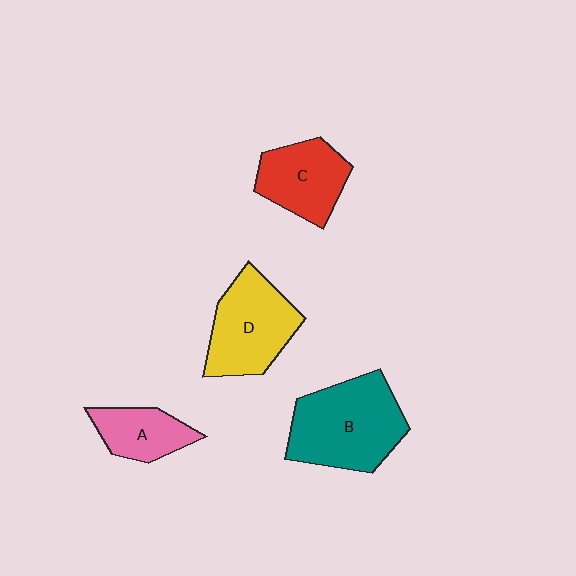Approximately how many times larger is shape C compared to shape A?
Approximately 1.3 times.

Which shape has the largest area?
Shape B (teal).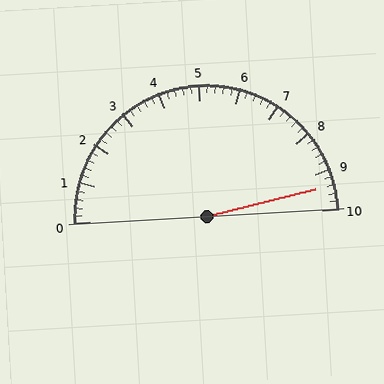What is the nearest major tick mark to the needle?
The nearest major tick mark is 9.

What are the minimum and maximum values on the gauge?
The gauge ranges from 0 to 10.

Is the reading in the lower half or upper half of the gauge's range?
The reading is in the upper half of the range (0 to 10).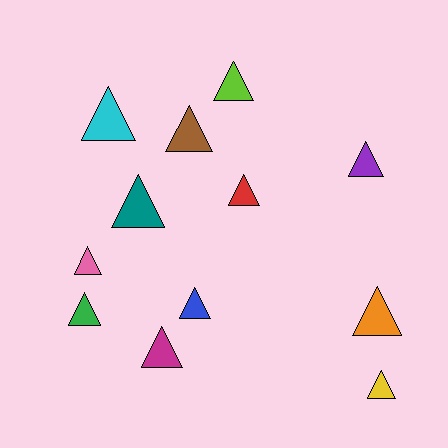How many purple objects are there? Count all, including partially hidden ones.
There is 1 purple object.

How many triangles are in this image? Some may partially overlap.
There are 12 triangles.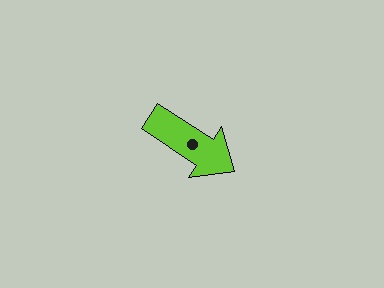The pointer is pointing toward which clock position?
Roughly 4 o'clock.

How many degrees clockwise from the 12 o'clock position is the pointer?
Approximately 123 degrees.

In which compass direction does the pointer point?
Southeast.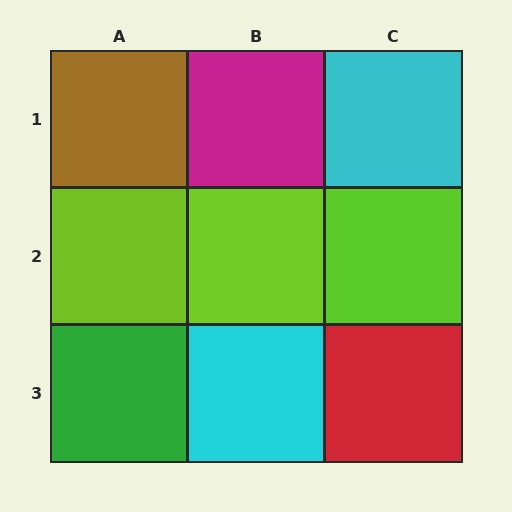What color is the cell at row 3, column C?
Red.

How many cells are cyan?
2 cells are cyan.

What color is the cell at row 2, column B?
Lime.